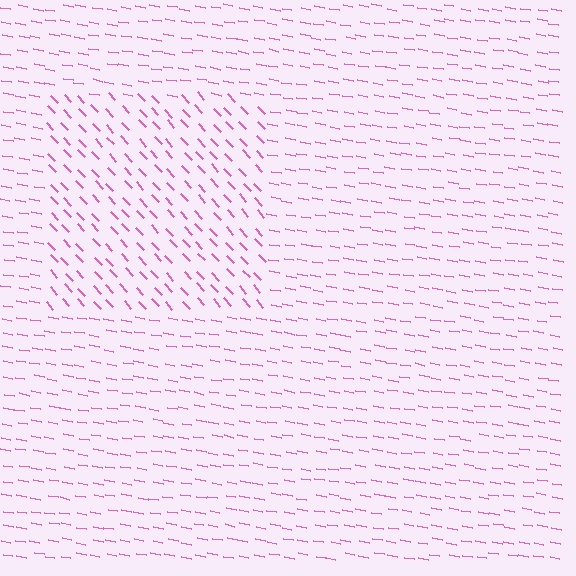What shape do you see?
I see a rectangle.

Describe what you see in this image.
The image is filled with small pink line segments. A rectangle region in the image has lines oriented differently from the surrounding lines, creating a visible texture boundary.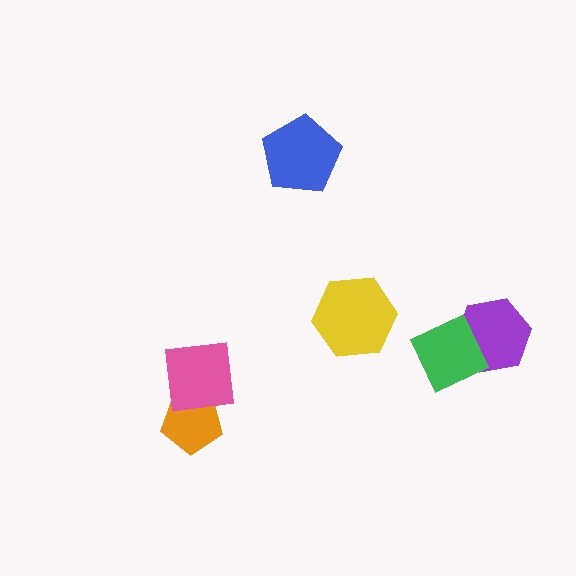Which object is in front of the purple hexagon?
The green diamond is in front of the purple hexagon.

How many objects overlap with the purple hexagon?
1 object overlaps with the purple hexagon.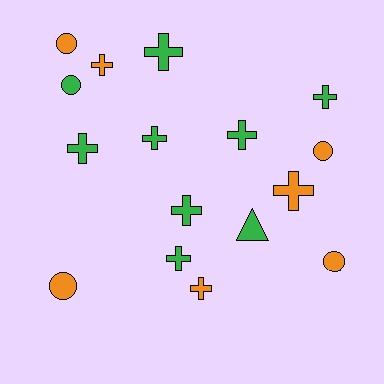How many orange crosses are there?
There are 3 orange crosses.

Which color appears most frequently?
Green, with 9 objects.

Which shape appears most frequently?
Cross, with 10 objects.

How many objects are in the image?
There are 16 objects.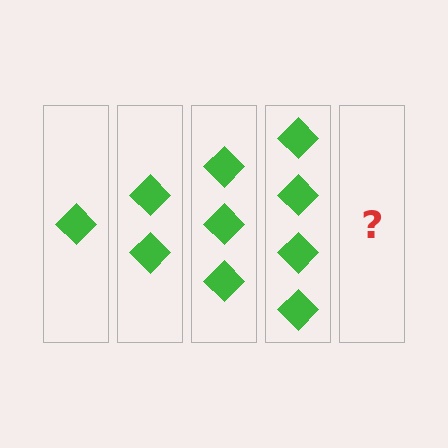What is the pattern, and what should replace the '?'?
The pattern is that each step adds one more diamond. The '?' should be 5 diamonds.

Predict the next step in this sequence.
The next step is 5 diamonds.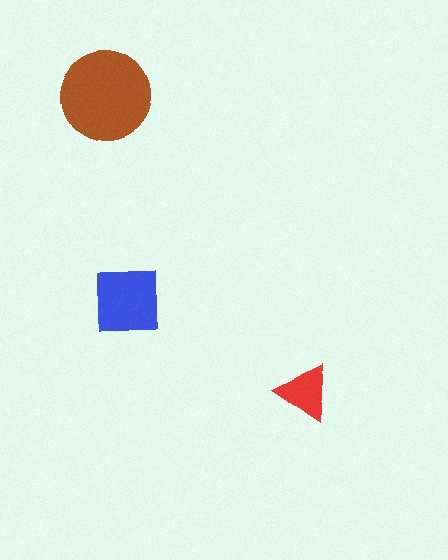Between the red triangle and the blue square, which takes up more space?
The blue square.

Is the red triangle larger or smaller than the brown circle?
Smaller.